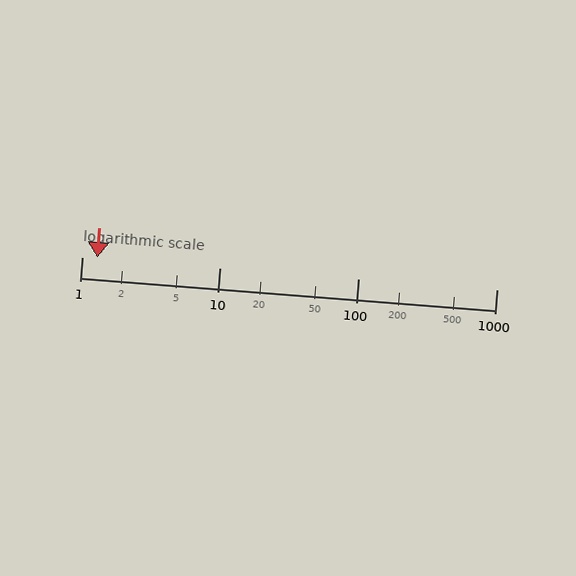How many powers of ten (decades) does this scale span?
The scale spans 3 decades, from 1 to 1000.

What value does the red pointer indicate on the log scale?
The pointer indicates approximately 1.3.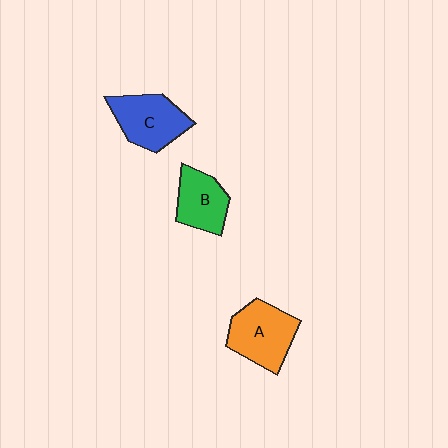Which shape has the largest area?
Shape A (orange).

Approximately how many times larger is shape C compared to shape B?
Approximately 1.2 times.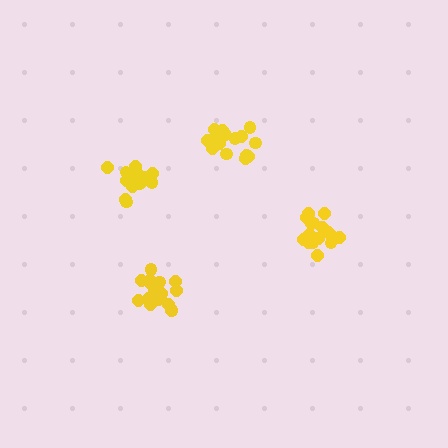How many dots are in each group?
Group 1: 16 dots, Group 2: 16 dots, Group 3: 21 dots, Group 4: 15 dots (68 total).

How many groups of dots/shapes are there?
There are 4 groups.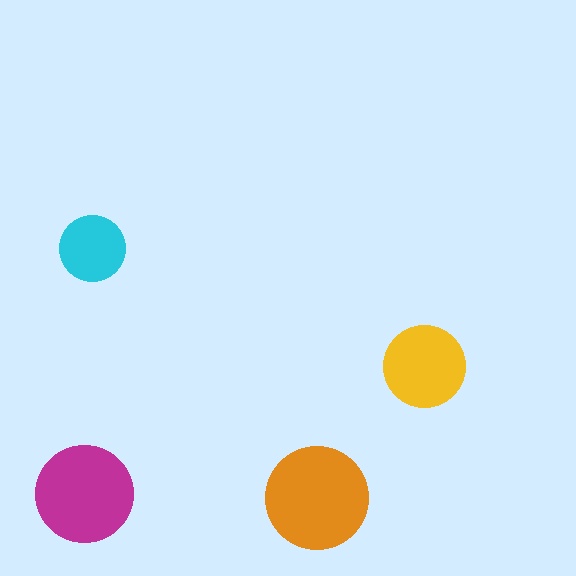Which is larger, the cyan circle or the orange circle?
The orange one.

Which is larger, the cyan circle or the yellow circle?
The yellow one.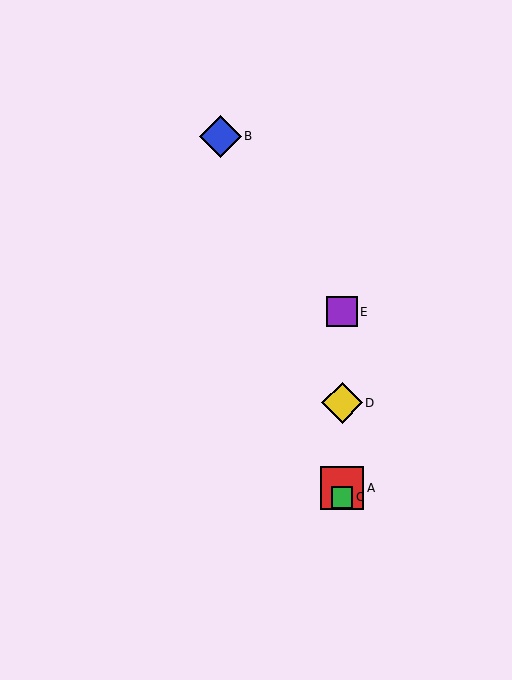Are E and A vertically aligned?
Yes, both are at x≈342.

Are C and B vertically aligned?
No, C is at x≈342 and B is at x≈220.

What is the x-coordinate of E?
Object E is at x≈342.